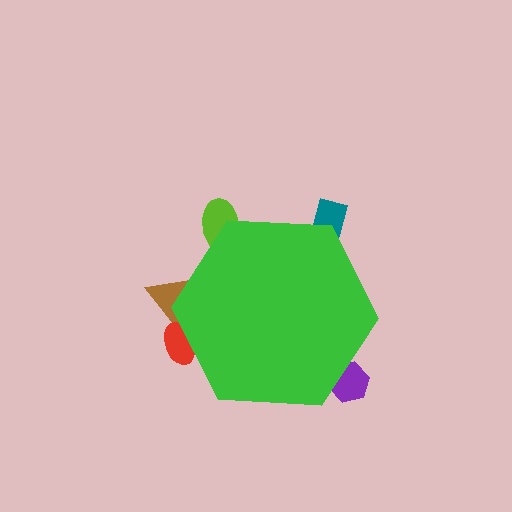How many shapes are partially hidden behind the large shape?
5 shapes are partially hidden.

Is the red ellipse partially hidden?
Yes, the red ellipse is partially hidden behind the green hexagon.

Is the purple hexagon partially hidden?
Yes, the purple hexagon is partially hidden behind the green hexagon.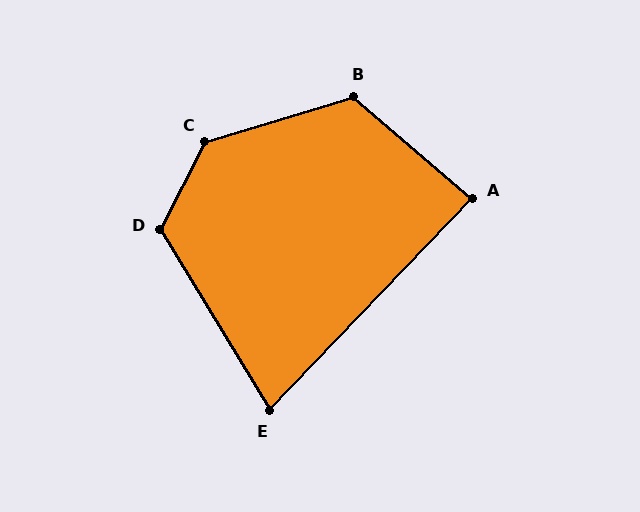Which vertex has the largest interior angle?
C, at approximately 134 degrees.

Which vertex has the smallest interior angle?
E, at approximately 75 degrees.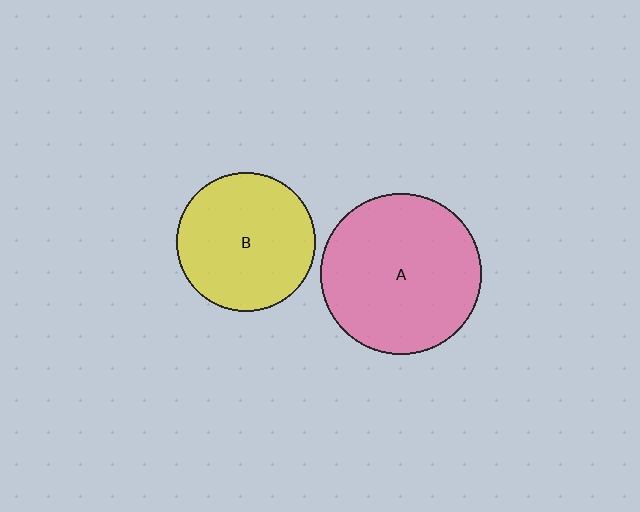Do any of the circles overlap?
No, none of the circles overlap.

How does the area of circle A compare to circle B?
Approximately 1.3 times.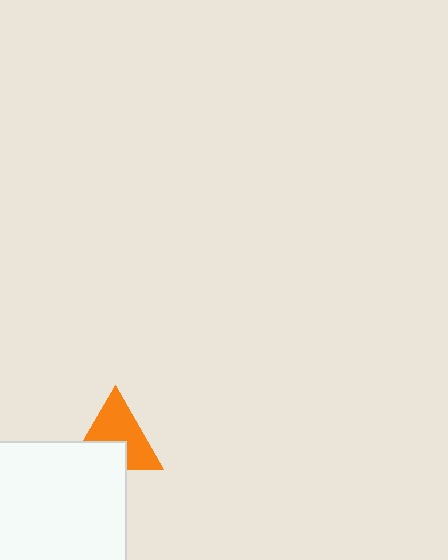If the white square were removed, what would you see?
You would see the complete orange triangle.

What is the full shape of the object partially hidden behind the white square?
The partially hidden object is an orange triangle.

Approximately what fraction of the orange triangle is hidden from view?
Roughly 36% of the orange triangle is hidden behind the white square.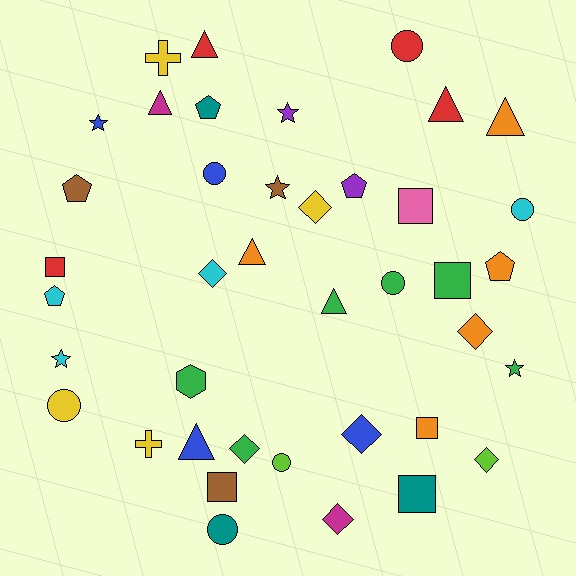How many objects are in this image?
There are 40 objects.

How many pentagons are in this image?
There are 5 pentagons.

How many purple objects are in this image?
There are 2 purple objects.